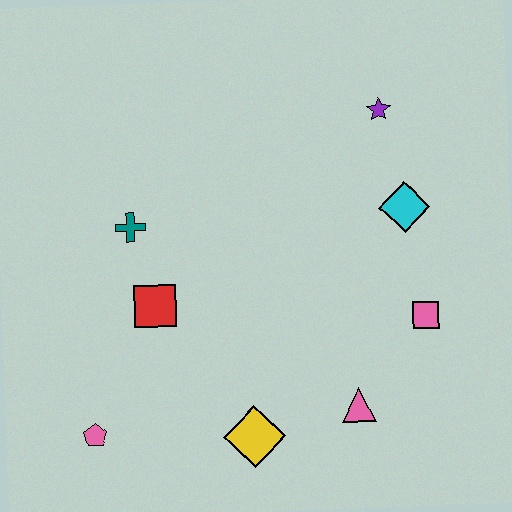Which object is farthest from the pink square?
The pink pentagon is farthest from the pink square.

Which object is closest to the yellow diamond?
The pink triangle is closest to the yellow diamond.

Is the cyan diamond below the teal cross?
No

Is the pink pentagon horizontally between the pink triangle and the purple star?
No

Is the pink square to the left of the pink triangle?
No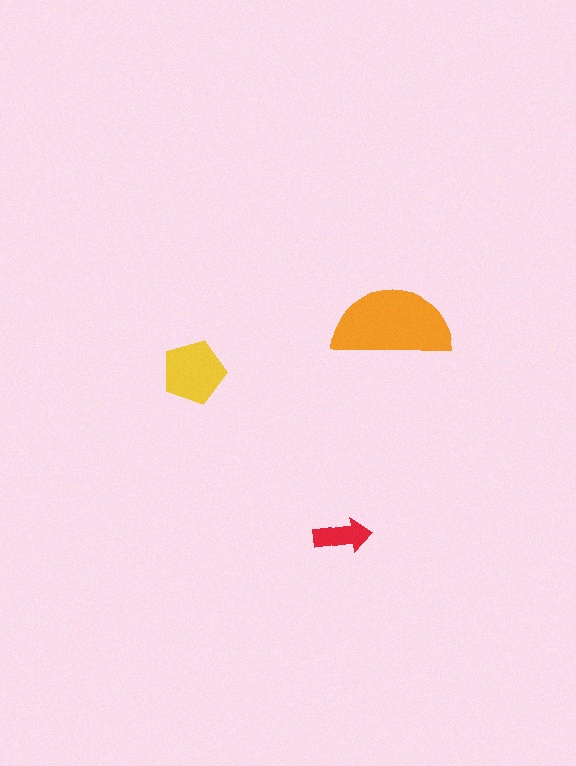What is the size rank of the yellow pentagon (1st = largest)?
2nd.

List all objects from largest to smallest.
The orange semicircle, the yellow pentagon, the red arrow.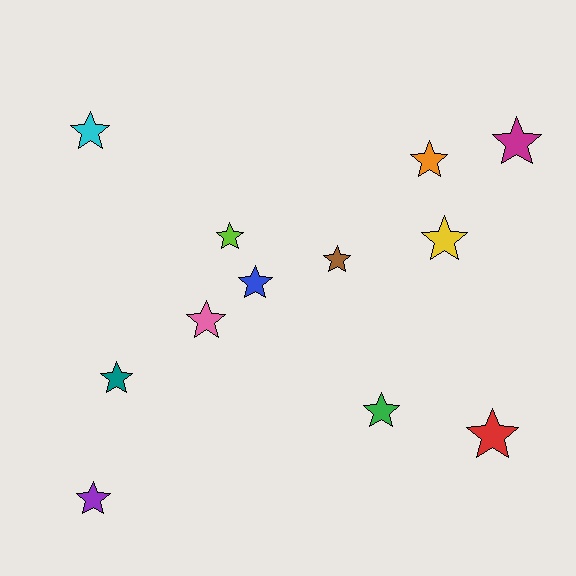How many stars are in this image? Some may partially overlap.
There are 12 stars.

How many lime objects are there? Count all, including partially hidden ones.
There is 1 lime object.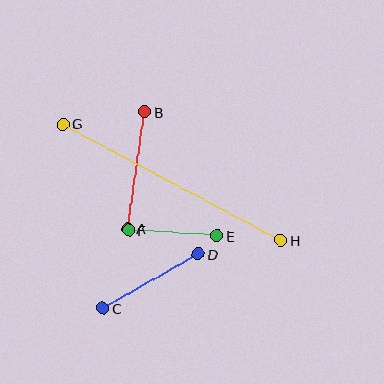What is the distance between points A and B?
The distance is approximately 118 pixels.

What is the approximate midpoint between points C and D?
The midpoint is at approximately (151, 281) pixels.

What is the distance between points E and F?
The distance is approximately 88 pixels.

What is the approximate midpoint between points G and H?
The midpoint is at approximately (172, 182) pixels.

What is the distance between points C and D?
The distance is approximately 110 pixels.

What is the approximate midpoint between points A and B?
The midpoint is at approximately (136, 170) pixels.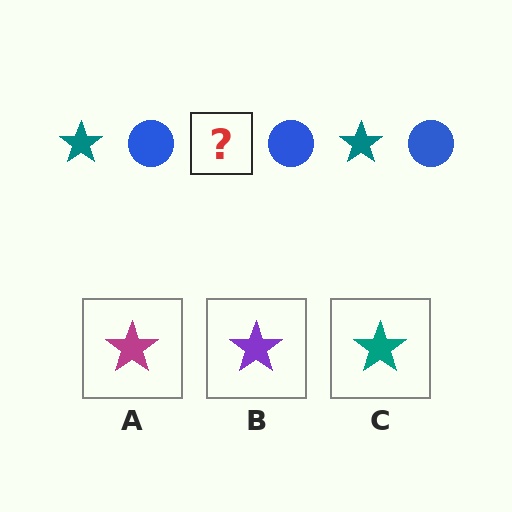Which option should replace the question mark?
Option C.